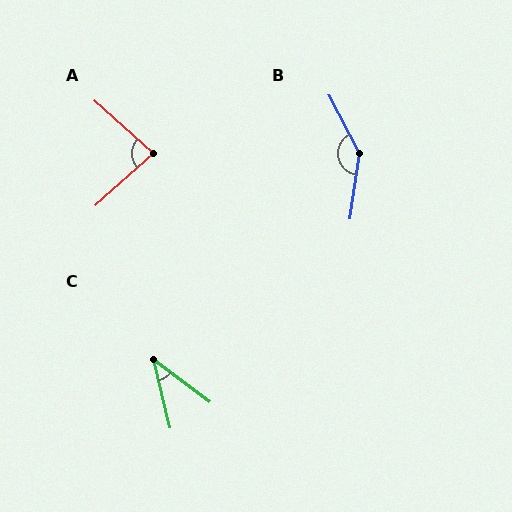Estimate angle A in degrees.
Approximately 84 degrees.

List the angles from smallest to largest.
C (39°), A (84°), B (144°).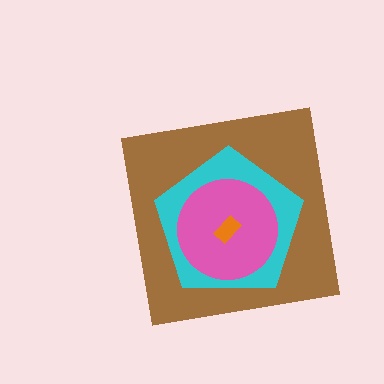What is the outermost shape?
The brown square.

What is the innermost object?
The orange rectangle.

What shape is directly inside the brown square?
The cyan pentagon.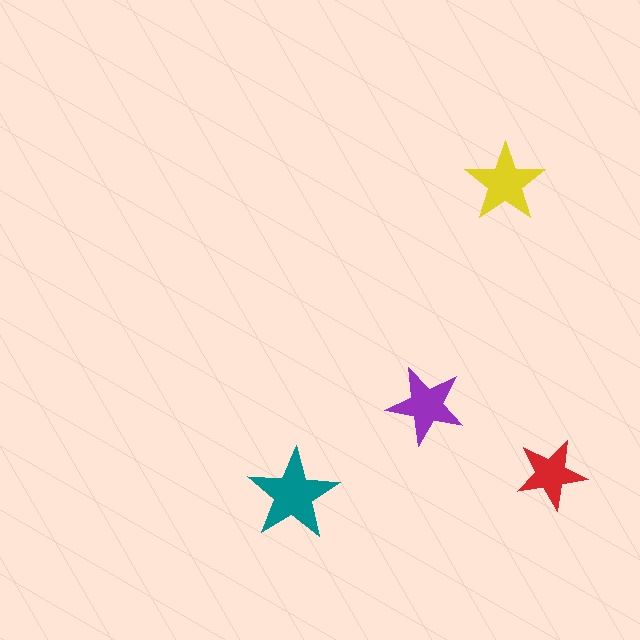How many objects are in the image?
There are 4 objects in the image.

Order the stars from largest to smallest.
the teal one, the yellow one, the purple one, the red one.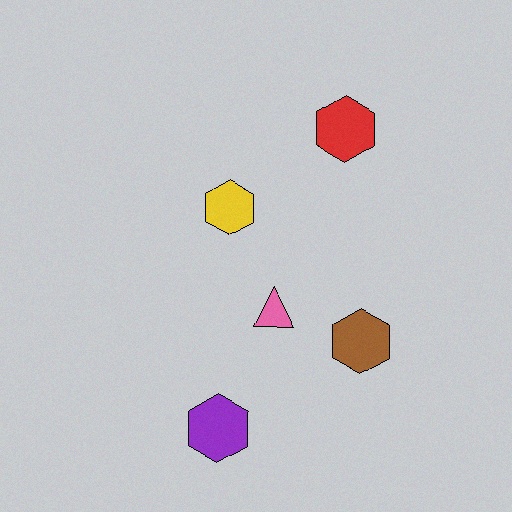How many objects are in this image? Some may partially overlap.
There are 5 objects.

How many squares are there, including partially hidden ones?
There are no squares.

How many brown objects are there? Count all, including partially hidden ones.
There is 1 brown object.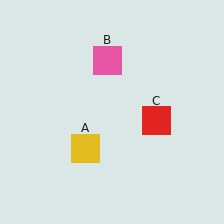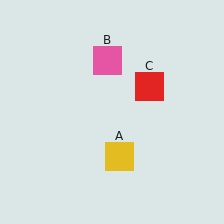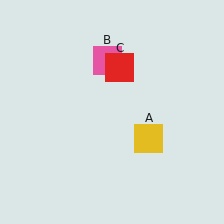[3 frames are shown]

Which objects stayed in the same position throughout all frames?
Pink square (object B) remained stationary.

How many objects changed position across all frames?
2 objects changed position: yellow square (object A), red square (object C).